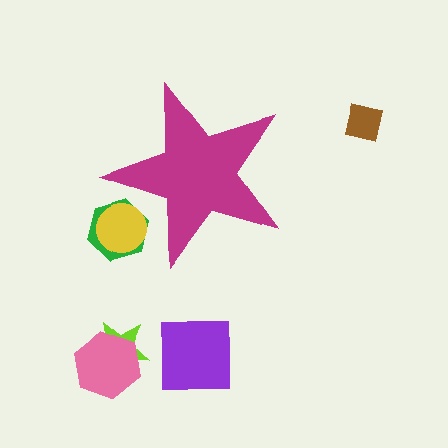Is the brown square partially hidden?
No, the brown square is fully visible.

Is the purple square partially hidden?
No, the purple square is fully visible.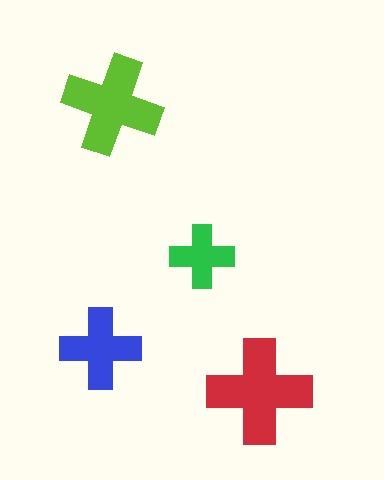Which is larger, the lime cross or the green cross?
The lime one.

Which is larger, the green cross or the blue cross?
The blue one.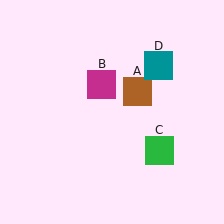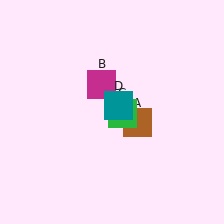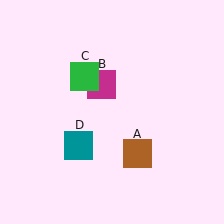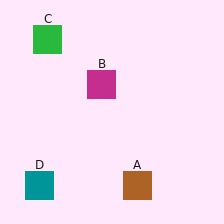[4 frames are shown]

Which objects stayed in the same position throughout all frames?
Magenta square (object B) remained stationary.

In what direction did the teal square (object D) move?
The teal square (object D) moved down and to the left.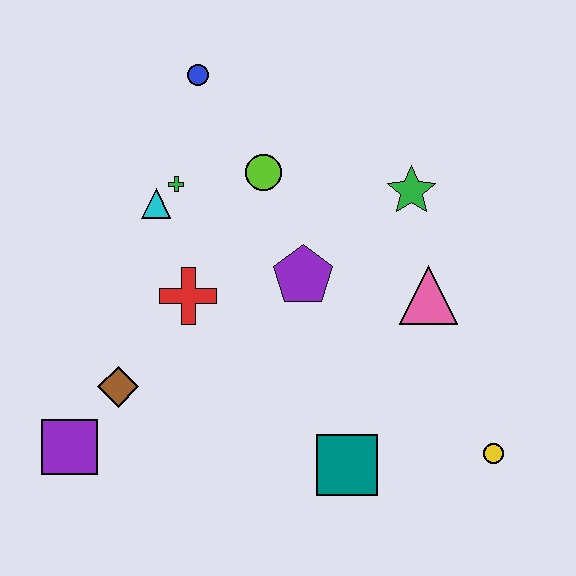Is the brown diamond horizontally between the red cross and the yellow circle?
No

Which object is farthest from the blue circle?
The yellow circle is farthest from the blue circle.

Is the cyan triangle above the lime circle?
No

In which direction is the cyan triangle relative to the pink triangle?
The cyan triangle is to the left of the pink triangle.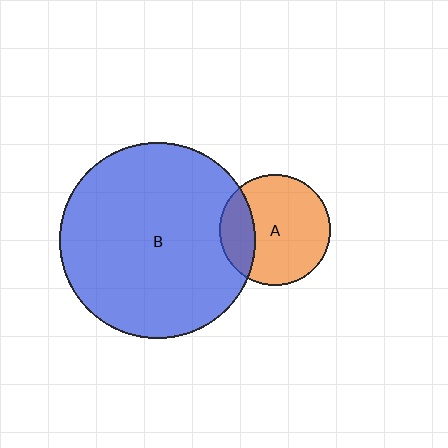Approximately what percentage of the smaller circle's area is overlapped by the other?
Approximately 25%.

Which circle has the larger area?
Circle B (blue).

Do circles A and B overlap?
Yes.